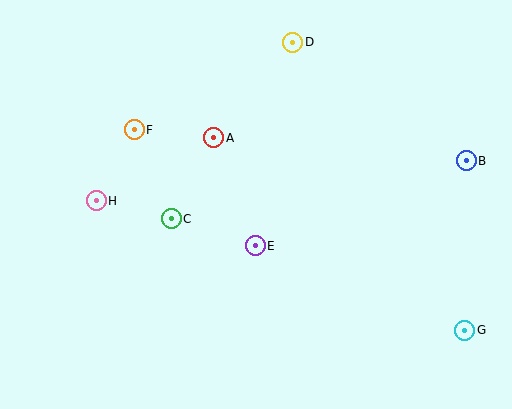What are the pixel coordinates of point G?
Point G is at (465, 330).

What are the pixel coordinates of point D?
Point D is at (293, 42).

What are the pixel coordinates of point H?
Point H is at (96, 201).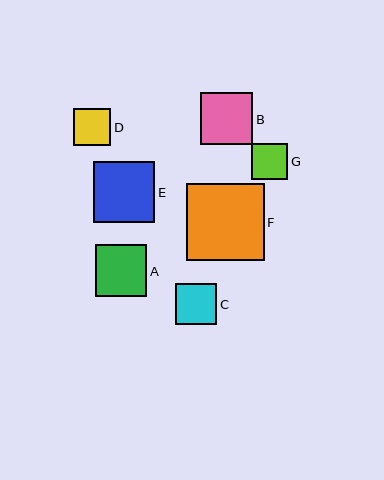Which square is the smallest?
Square G is the smallest with a size of approximately 36 pixels.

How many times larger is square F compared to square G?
Square F is approximately 2.2 times the size of square G.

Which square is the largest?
Square F is the largest with a size of approximately 78 pixels.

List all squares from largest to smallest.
From largest to smallest: F, E, B, A, C, D, G.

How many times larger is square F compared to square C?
Square F is approximately 1.9 times the size of square C.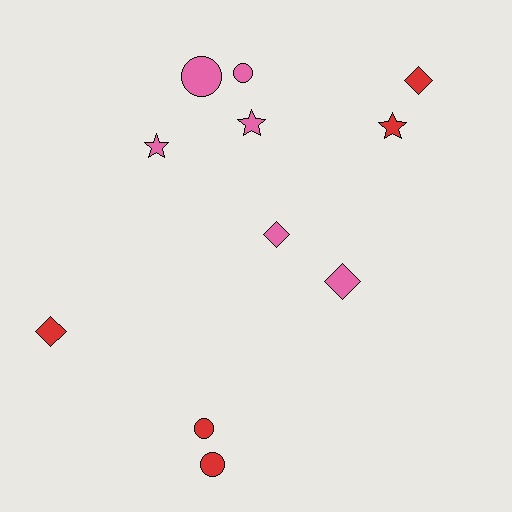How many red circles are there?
There are 2 red circles.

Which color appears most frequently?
Pink, with 6 objects.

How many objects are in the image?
There are 11 objects.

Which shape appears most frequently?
Diamond, with 4 objects.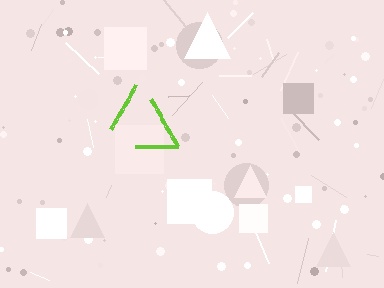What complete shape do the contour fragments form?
The contour fragments form a triangle.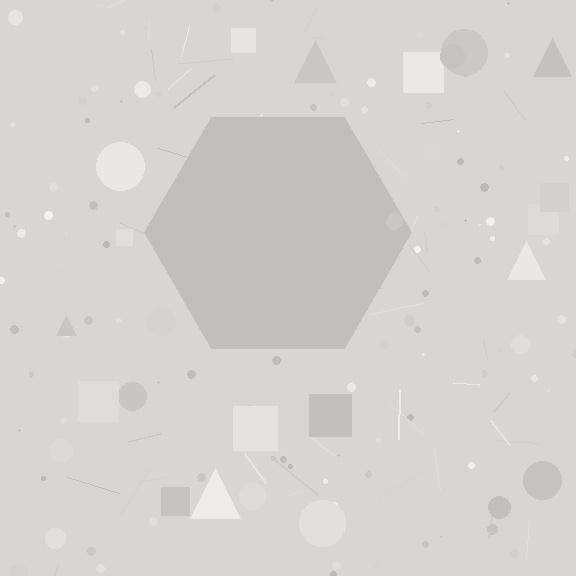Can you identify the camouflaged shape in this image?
The camouflaged shape is a hexagon.